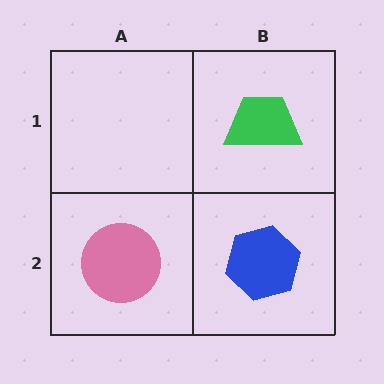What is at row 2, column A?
A pink circle.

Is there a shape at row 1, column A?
No, that cell is empty.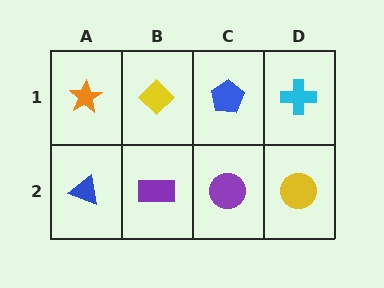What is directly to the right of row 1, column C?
A cyan cross.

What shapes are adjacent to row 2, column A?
An orange star (row 1, column A), a purple rectangle (row 2, column B).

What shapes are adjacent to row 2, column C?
A blue pentagon (row 1, column C), a purple rectangle (row 2, column B), a yellow circle (row 2, column D).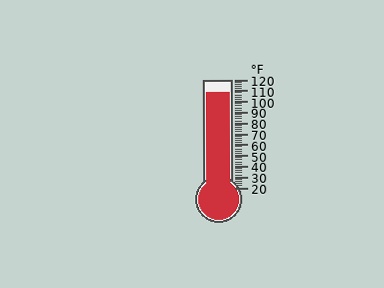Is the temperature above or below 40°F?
The temperature is above 40°F.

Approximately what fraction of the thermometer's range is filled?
The thermometer is filled to approximately 90% of its range.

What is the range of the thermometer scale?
The thermometer scale ranges from 20°F to 120°F.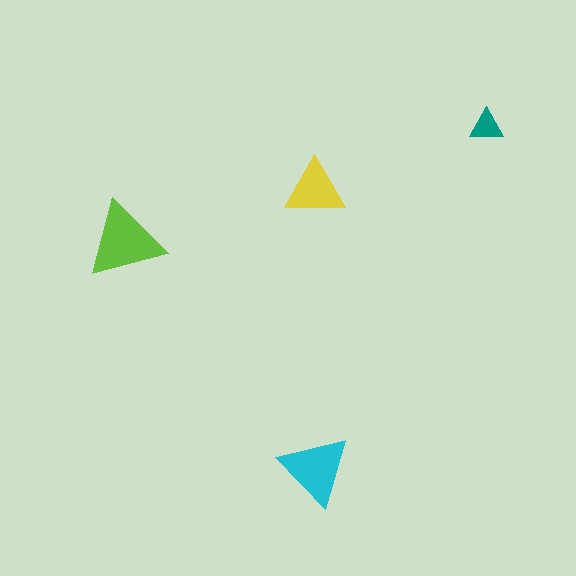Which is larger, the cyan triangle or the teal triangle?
The cyan one.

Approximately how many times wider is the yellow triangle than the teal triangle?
About 2 times wider.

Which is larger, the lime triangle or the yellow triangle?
The lime one.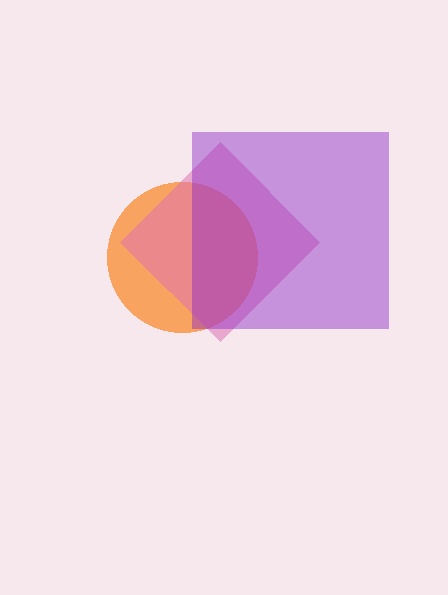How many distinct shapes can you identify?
There are 3 distinct shapes: an orange circle, a pink diamond, a purple square.